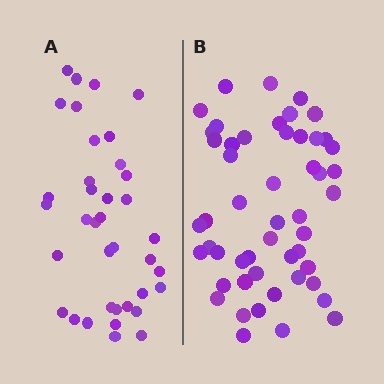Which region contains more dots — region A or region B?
Region B (the right region) has more dots.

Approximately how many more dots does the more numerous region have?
Region B has approximately 15 more dots than region A.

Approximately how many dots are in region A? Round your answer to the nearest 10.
About 40 dots. (The exact count is 37, which rounds to 40.)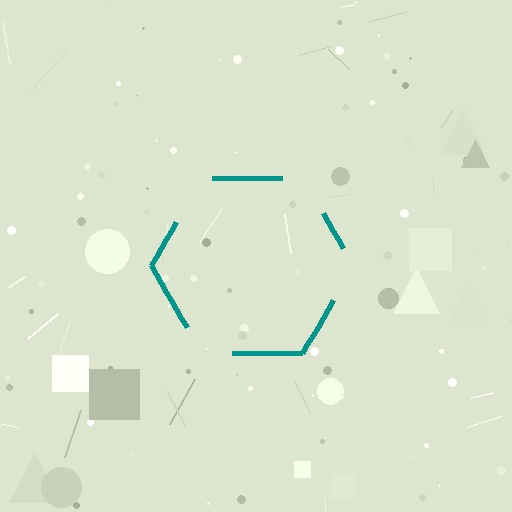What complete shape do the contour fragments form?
The contour fragments form a hexagon.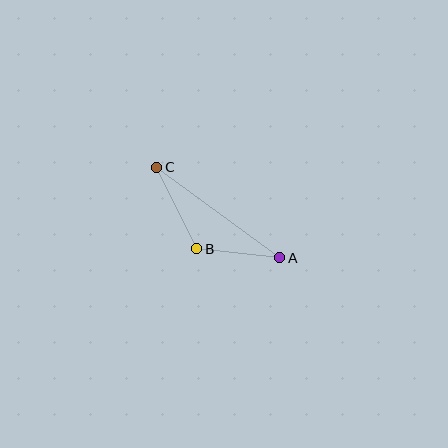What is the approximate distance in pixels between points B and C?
The distance between B and C is approximately 91 pixels.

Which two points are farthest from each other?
Points A and C are farthest from each other.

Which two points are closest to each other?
Points A and B are closest to each other.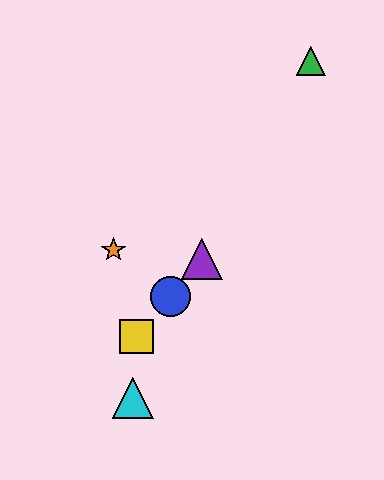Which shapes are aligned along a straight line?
The red star, the blue circle, the yellow square, the purple triangle are aligned along a straight line.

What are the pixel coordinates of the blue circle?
The blue circle is at (170, 296).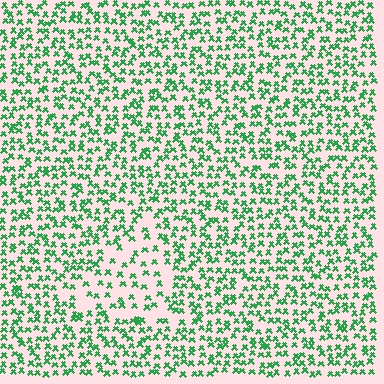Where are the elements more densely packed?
The elements are more densely packed outside the triangle boundary.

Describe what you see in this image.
The image contains small green elements arranged at two different densities. A triangle-shaped region is visible where the elements are less densely packed than the surrounding area.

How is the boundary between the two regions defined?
The boundary is defined by a change in element density (approximately 1.8x ratio). All elements are the same color, size, and shape.